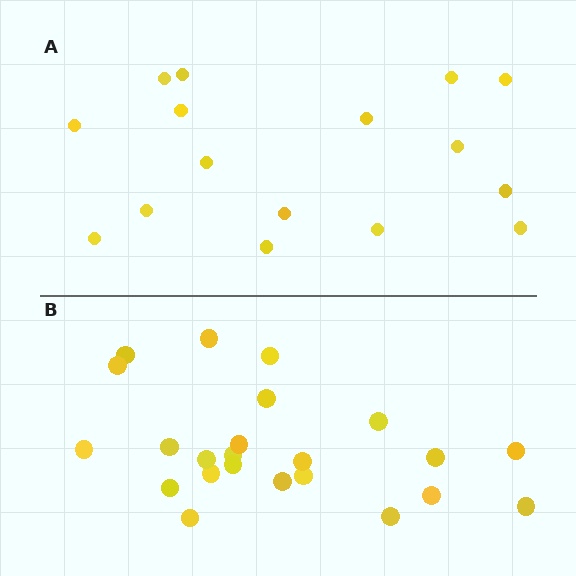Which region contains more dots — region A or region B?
Region B (the bottom region) has more dots.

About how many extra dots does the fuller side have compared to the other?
Region B has roughly 8 or so more dots than region A.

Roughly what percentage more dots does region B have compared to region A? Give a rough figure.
About 45% more.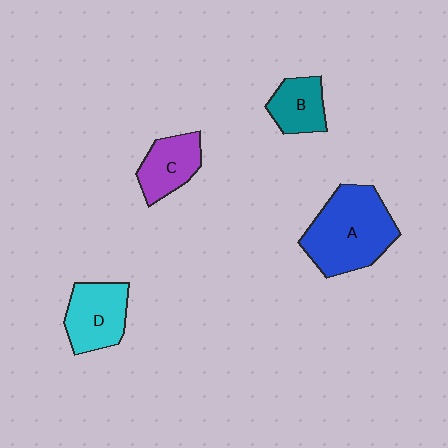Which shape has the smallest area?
Shape B (teal).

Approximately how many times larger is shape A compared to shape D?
Approximately 1.6 times.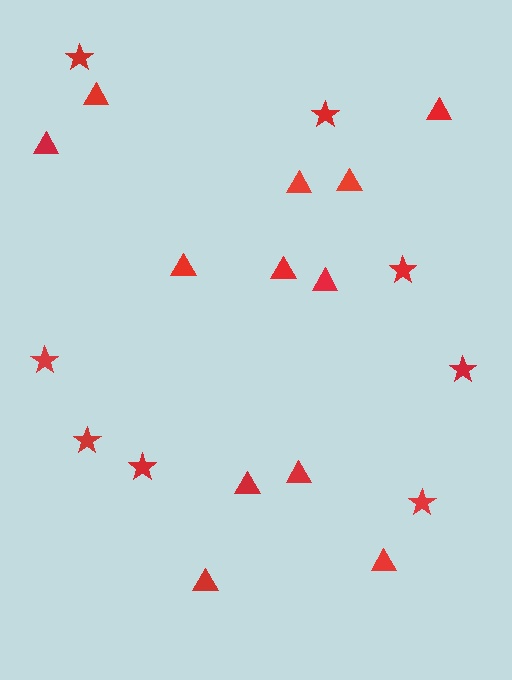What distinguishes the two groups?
There are 2 groups: one group of triangles (12) and one group of stars (8).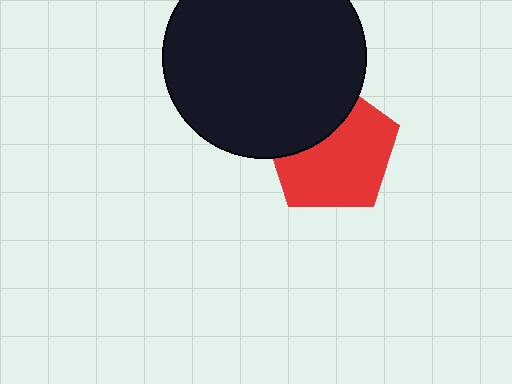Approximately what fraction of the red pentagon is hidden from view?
Roughly 34% of the red pentagon is hidden behind the black circle.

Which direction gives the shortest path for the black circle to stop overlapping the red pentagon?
Moving up gives the shortest separation.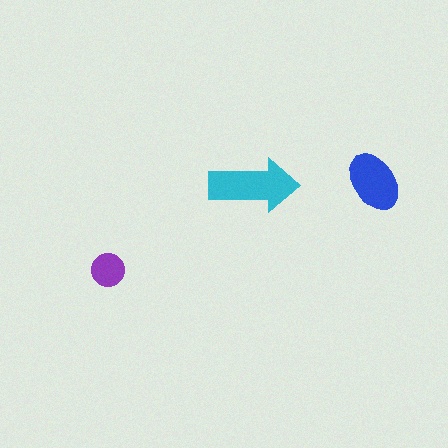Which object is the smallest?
The purple circle.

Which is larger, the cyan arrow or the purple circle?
The cyan arrow.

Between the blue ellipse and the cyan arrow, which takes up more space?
The cyan arrow.